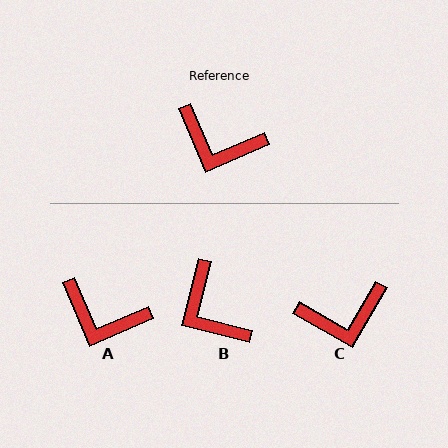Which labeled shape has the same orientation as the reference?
A.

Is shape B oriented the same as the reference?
No, it is off by about 37 degrees.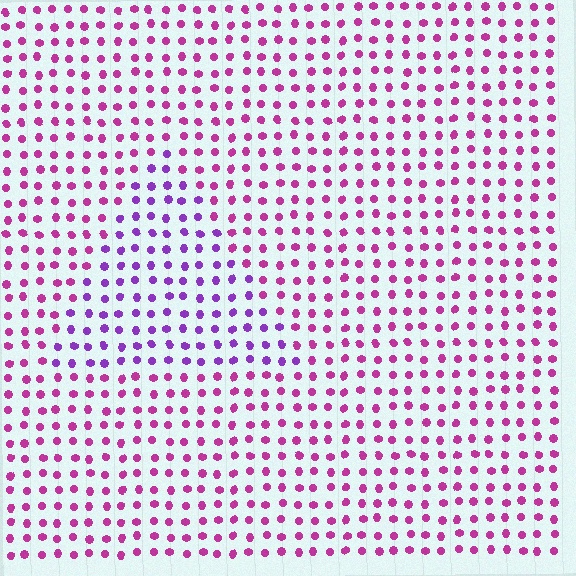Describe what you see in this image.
The image is filled with small magenta elements in a uniform arrangement. A triangle-shaped region is visible where the elements are tinted to a slightly different hue, forming a subtle color boundary.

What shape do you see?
I see a triangle.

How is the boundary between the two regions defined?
The boundary is defined purely by a slight shift in hue (about 37 degrees). Spacing, size, and orientation are identical on both sides.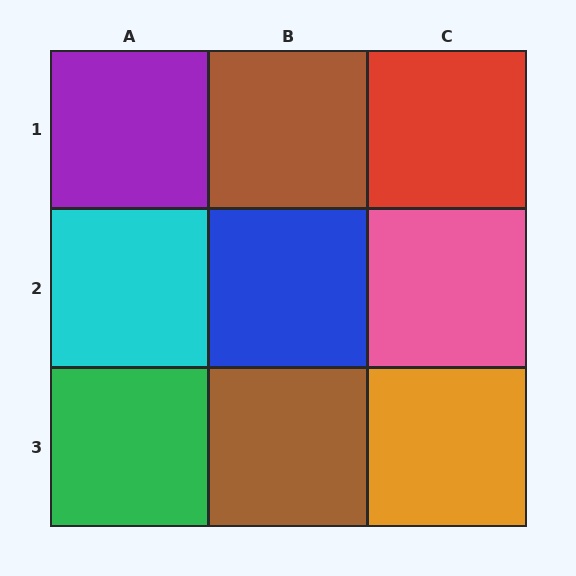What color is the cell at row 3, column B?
Brown.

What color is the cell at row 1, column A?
Purple.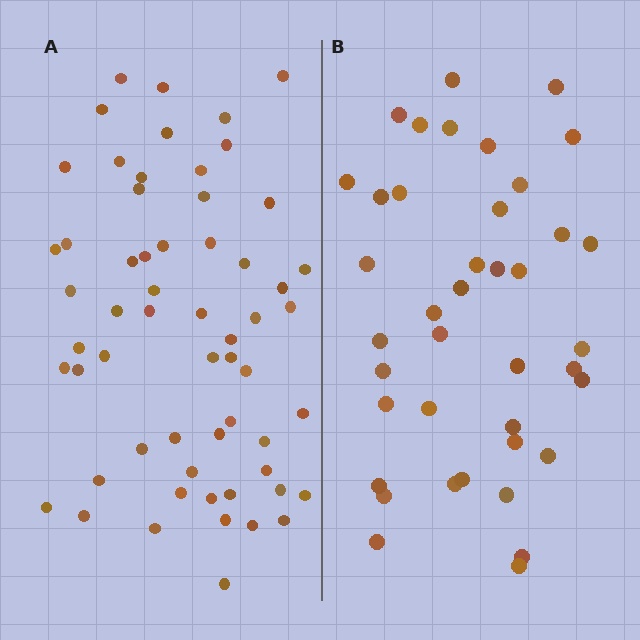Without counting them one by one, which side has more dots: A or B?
Region A (the left region) has more dots.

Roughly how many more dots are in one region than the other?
Region A has approximately 20 more dots than region B.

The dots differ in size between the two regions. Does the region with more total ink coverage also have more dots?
No. Region B has more total ink coverage because its dots are larger, but region A actually contains more individual dots. Total area can be misleading — the number of items is what matters here.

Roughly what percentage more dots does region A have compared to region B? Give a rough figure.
About 50% more.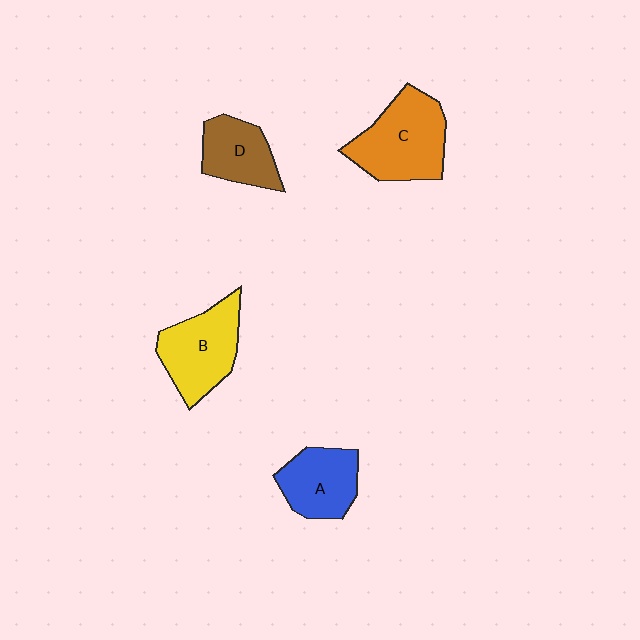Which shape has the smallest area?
Shape D (brown).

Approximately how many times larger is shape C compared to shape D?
Approximately 1.5 times.